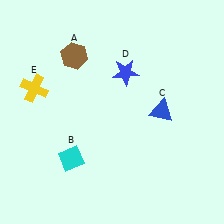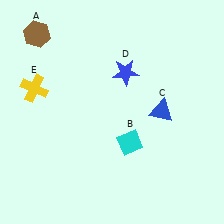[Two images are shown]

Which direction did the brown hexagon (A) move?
The brown hexagon (A) moved left.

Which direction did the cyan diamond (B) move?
The cyan diamond (B) moved right.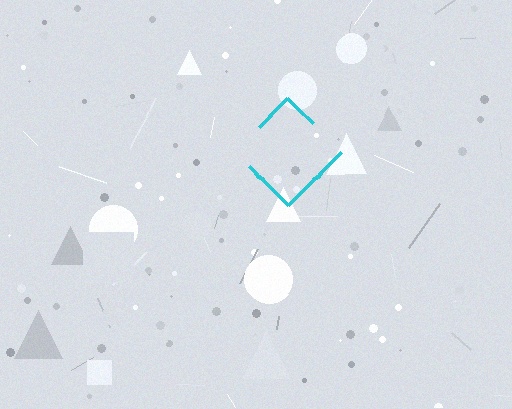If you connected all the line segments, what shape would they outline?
They would outline a diamond.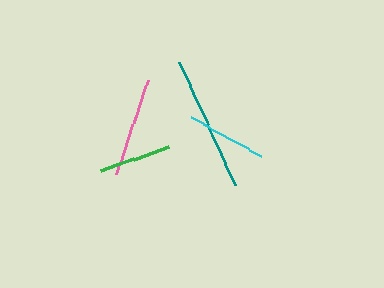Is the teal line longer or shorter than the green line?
The teal line is longer than the green line.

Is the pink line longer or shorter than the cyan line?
The pink line is longer than the cyan line.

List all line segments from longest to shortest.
From longest to shortest: teal, pink, cyan, green.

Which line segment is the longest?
The teal line is the longest at approximately 135 pixels.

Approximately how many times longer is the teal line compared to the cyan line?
The teal line is approximately 1.7 times the length of the cyan line.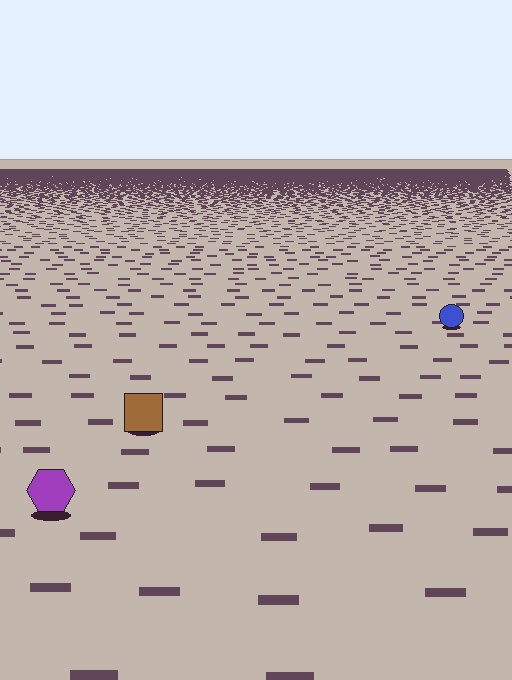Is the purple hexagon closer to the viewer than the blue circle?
Yes. The purple hexagon is closer — you can tell from the texture gradient: the ground texture is coarser near it.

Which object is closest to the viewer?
The purple hexagon is closest. The texture marks near it are larger and more spread out.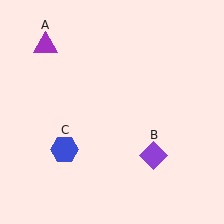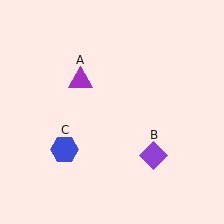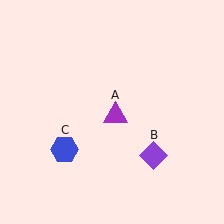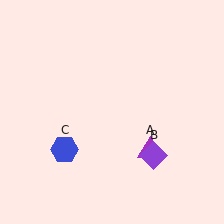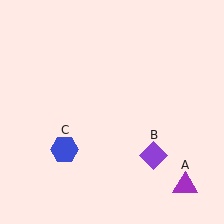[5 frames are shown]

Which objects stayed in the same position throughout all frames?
Purple diamond (object B) and blue hexagon (object C) remained stationary.